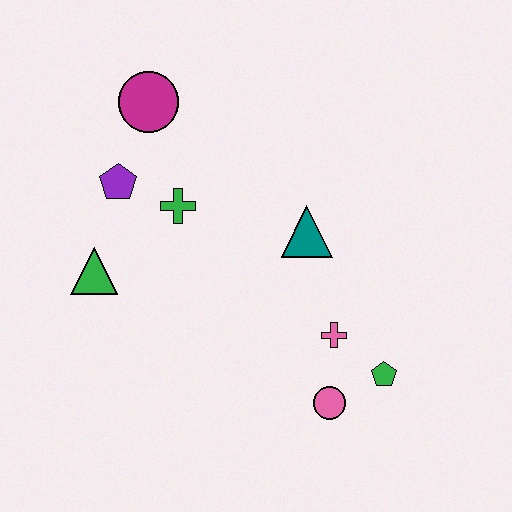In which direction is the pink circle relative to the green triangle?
The pink circle is to the right of the green triangle.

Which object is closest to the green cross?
The purple pentagon is closest to the green cross.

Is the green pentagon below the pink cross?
Yes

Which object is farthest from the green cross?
The green pentagon is farthest from the green cross.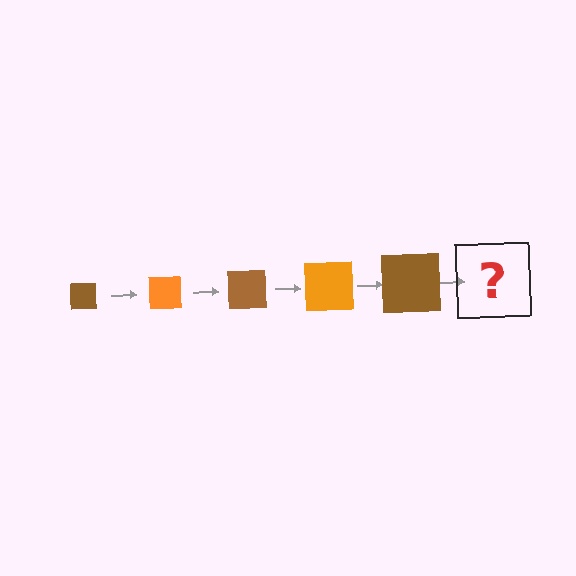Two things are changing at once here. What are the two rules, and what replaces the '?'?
The two rules are that the square grows larger each step and the color cycles through brown and orange. The '?' should be an orange square, larger than the previous one.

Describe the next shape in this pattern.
It should be an orange square, larger than the previous one.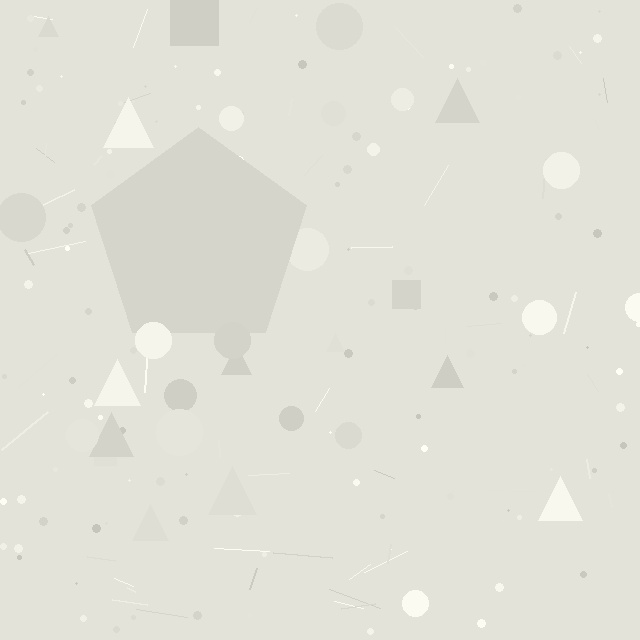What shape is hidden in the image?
A pentagon is hidden in the image.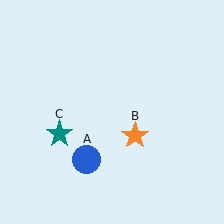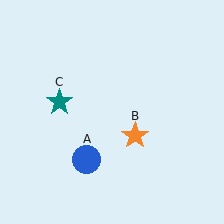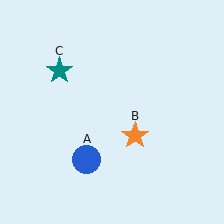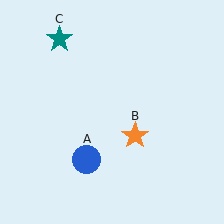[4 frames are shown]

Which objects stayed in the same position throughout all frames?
Blue circle (object A) and orange star (object B) remained stationary.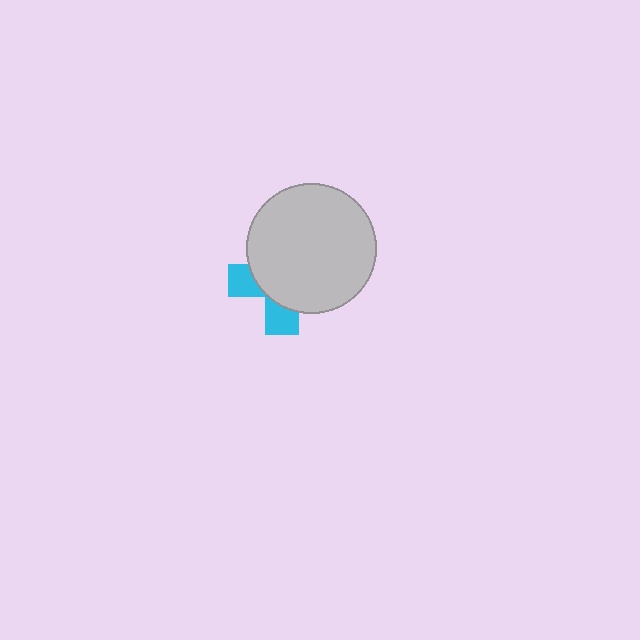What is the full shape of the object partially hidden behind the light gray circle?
The partially hidden object is a cyan cross.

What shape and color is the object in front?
The object in front is a light gray circle.